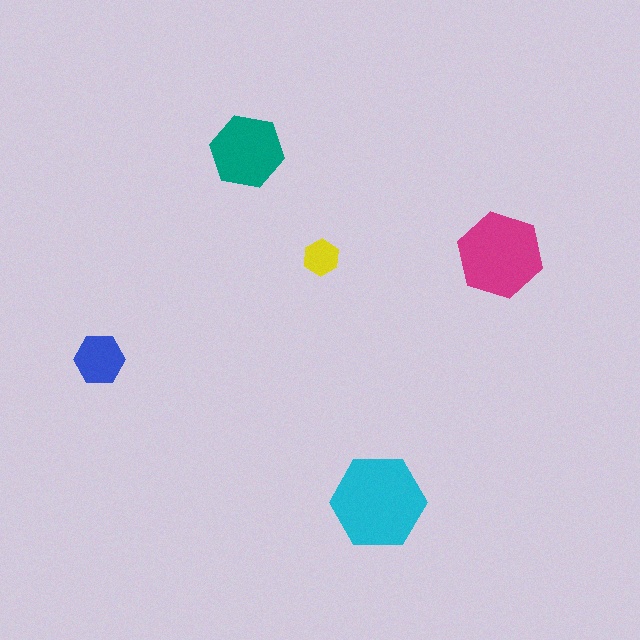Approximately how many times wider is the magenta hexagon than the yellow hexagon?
About 2.5 times wider.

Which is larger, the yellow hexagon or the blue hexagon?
The blue one.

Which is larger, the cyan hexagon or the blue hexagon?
The cyan one.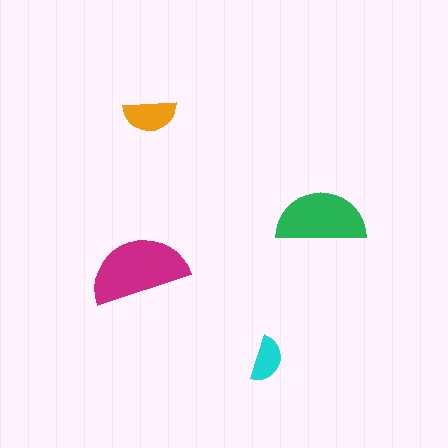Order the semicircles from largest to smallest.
the magenta one, the green one, the orange one, the cyan one.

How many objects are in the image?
There are 4 objects in the image.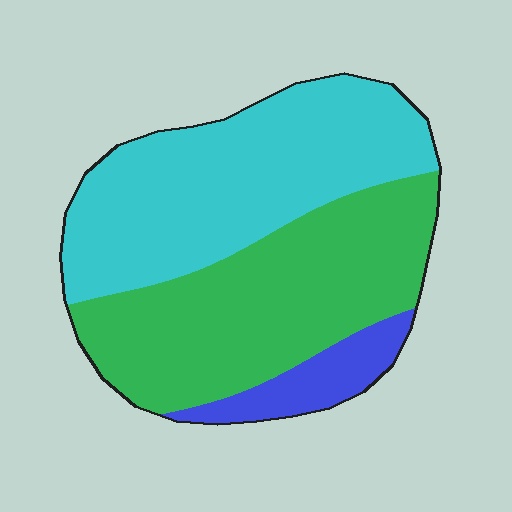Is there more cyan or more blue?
Cyan.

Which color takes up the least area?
Blue, at roughly 10%.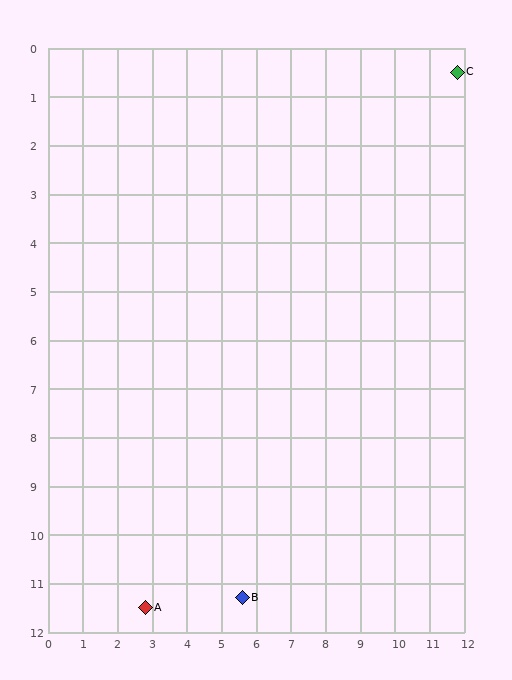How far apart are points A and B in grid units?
Points A and B are about 2.8 grid units apart.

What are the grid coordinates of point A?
Point A is at approximately (2.8, 11.5).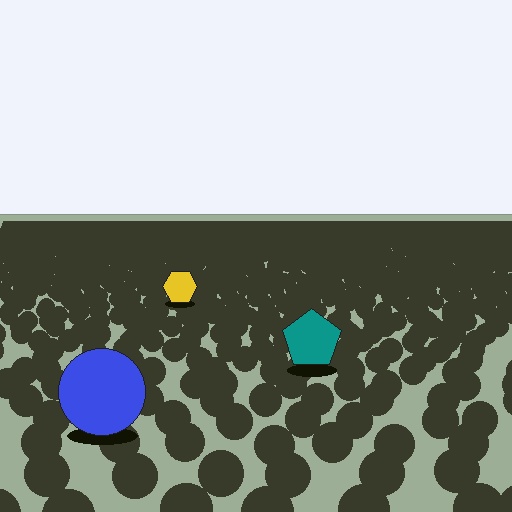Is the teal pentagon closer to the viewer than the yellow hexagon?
Yes. The teal pentagon is closer — you can tell from the texture gradient: the ground texture is coarser near it.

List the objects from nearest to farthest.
From nearest to farthest: the blue circle, the teal pentagon, the yellow hexagon.